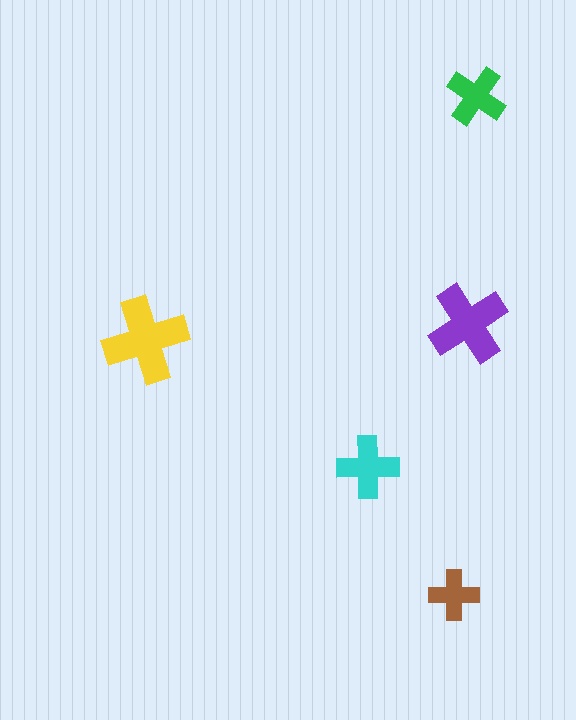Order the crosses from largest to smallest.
the yellow one, the purple one, the cyan one, the green one, the brown one.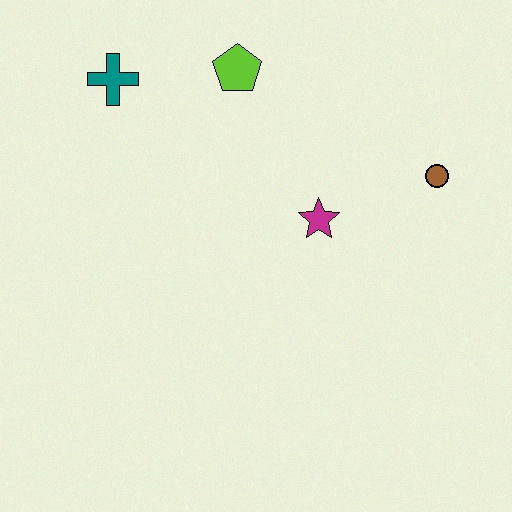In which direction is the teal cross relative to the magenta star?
The teal cross is to the left of the magenta star.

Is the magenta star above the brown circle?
No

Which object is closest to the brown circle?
The magenta star is closest to the brown circle.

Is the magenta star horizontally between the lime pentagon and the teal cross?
No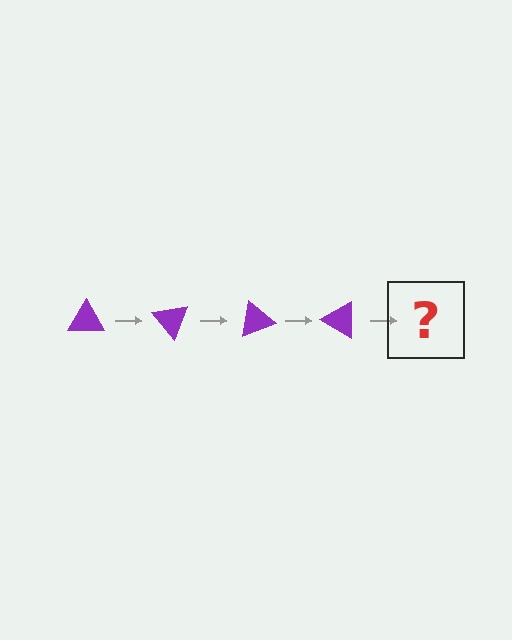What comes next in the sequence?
The next element should be a purple triangle rotated 200 degrees.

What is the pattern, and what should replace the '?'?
The pattern is that the triangle rotates 50 degrees each step. The '?' should be a purple triangle rotated 200 degrees.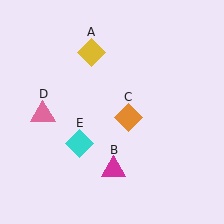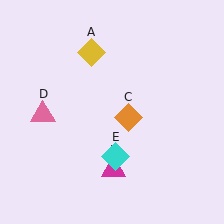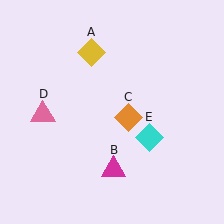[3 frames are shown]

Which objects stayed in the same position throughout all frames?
Yellow diamond (object A) and magenta triangle (object B) and orange diamond (object C) and pink triangle (object D) remained stationary.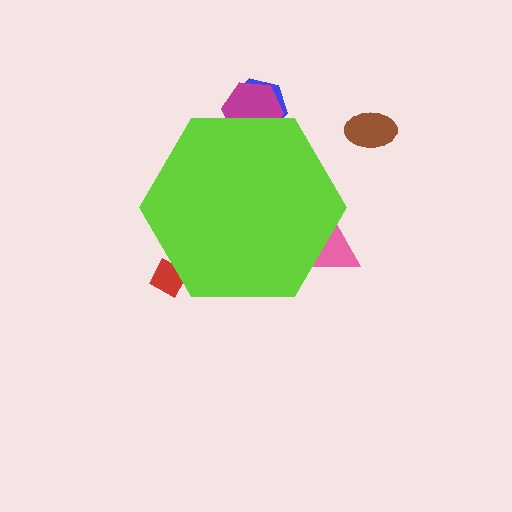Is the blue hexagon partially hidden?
Yes, the blue hexagon is partially hidden behind the lime hexagon.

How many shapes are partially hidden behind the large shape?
4 shapes are partially hidden.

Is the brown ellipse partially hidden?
No, the brown ellipse is fully visible.